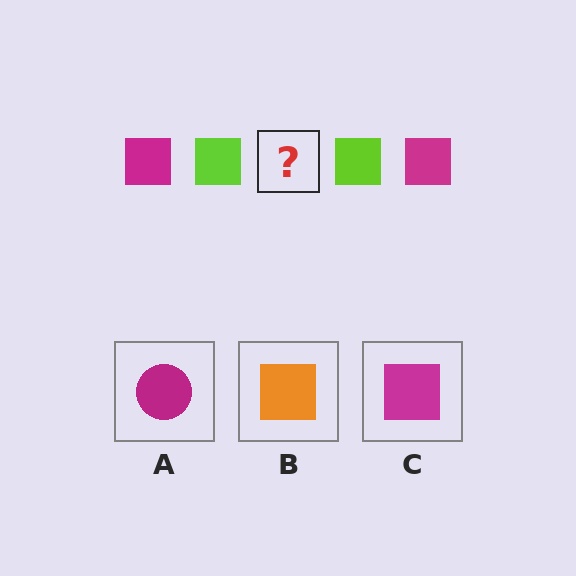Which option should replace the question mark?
Option C.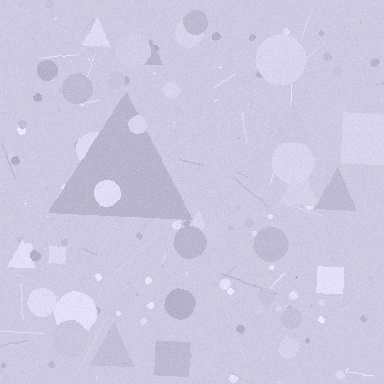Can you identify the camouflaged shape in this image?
The camouflaged shape is a triangle.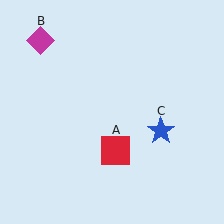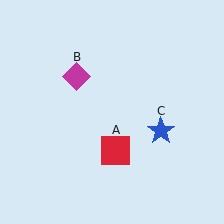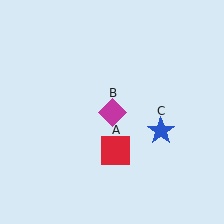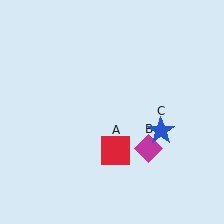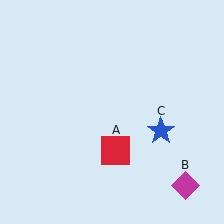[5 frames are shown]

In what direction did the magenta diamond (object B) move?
The magenta diamond (object B) moved down and to the right.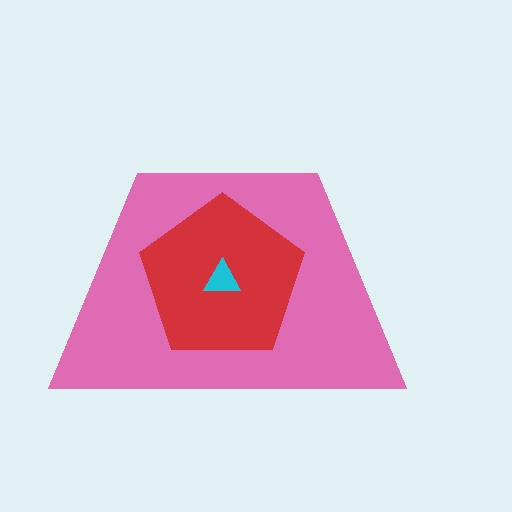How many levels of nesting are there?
3.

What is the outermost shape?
The pink trapezoid.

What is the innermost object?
The cyan triangle.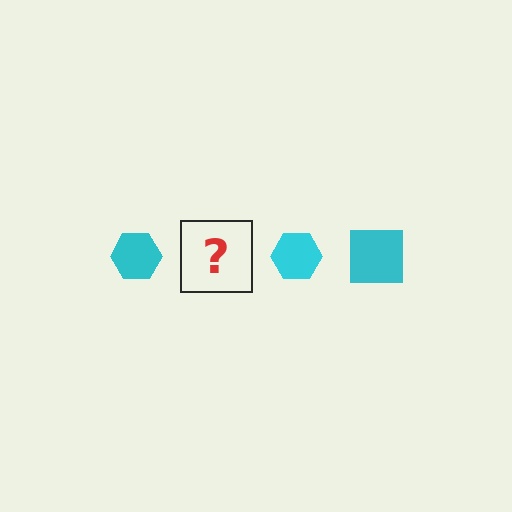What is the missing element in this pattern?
The missing element is a cyan square.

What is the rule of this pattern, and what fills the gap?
The rule is that the pattern cycles through hexagon, square shapes in cyan. The gap should be filled with a cyan square.